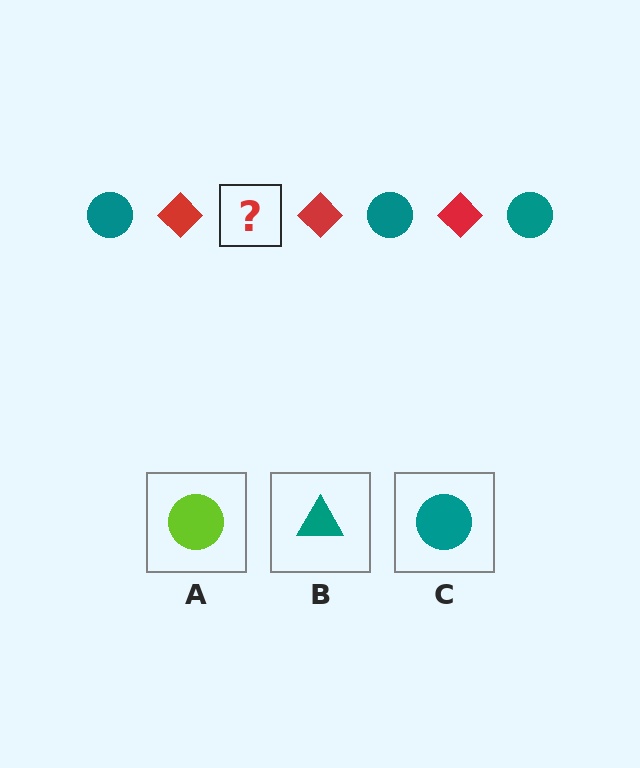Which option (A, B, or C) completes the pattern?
C.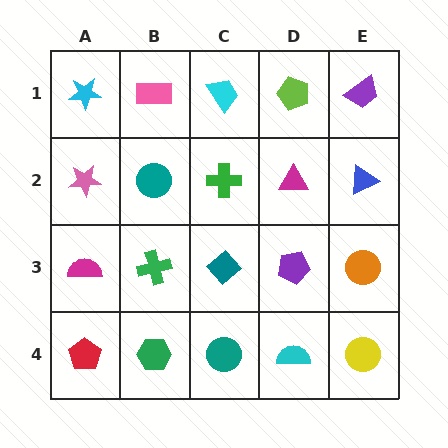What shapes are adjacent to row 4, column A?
A magenta semicircle (row 3, column A), a green hexagon (row 4, column B).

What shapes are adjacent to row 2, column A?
A cyan star (row 1, column A), a magenta semicircle (row 3, column A), a teal circle (row 2, column B).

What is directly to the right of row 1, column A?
A pink rectangle.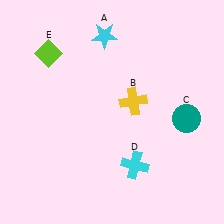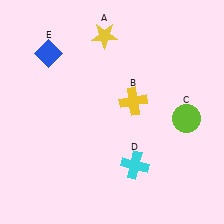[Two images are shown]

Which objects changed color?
A changed from cyan to yellow. C changed from teal to lime. E changed from lime to blue.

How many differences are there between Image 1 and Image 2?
There are 3 differences between the two images.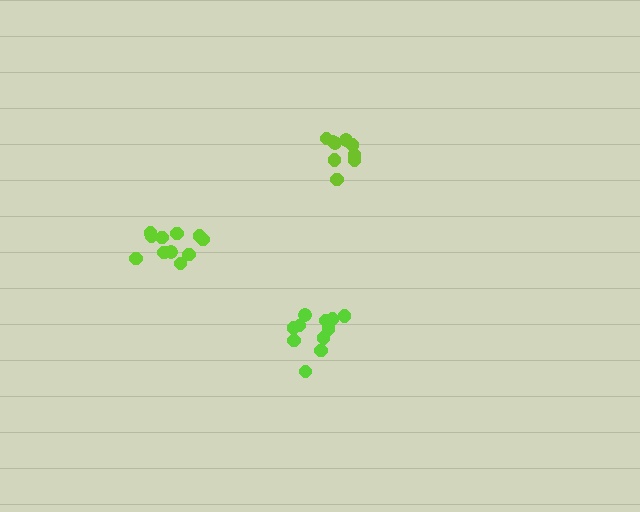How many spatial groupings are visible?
There are 3 spatial groupings.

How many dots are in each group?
Group 1: 9 dots, Group 2: 11 dots, Group 3: 11 dots (31 total).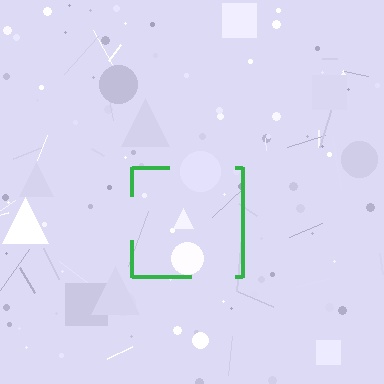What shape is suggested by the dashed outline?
The dashed outline suggests a square.